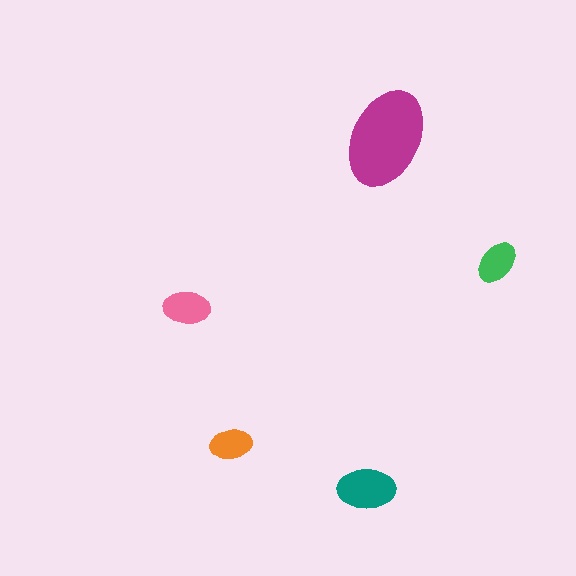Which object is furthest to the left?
The pink ellipse is leftmost.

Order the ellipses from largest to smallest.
the magenta one, the teal one, the pink one, the green one, the orange one.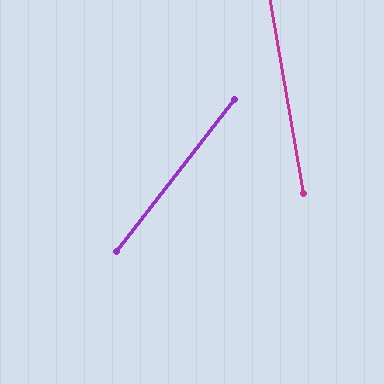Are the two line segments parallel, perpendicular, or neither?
Neither parallel nor perpendicular — they differ by about 47°.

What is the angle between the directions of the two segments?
Approximately 47 degrees.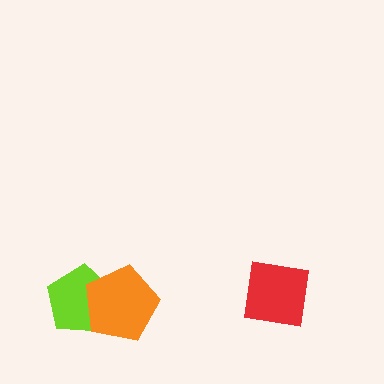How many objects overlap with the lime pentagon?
1 object overlaps with the lime pentagon.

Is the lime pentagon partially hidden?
Yes, it is partially covered by another shape.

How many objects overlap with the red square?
0 objects overlap with the red square.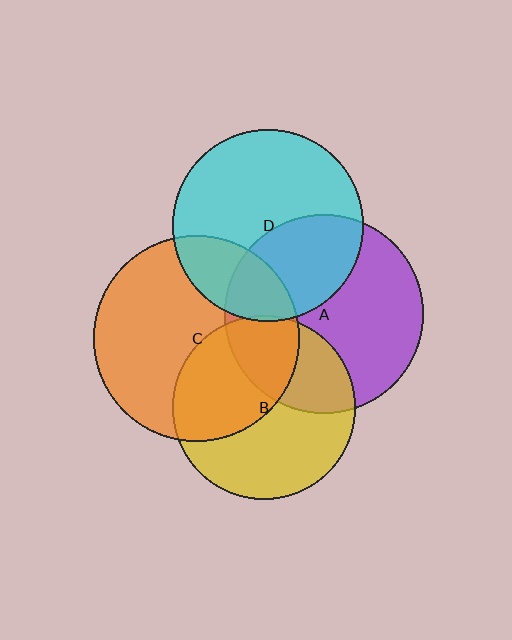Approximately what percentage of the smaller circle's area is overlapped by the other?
Approximately 35%.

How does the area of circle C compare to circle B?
Approximately 1.3 times.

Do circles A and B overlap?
Yes.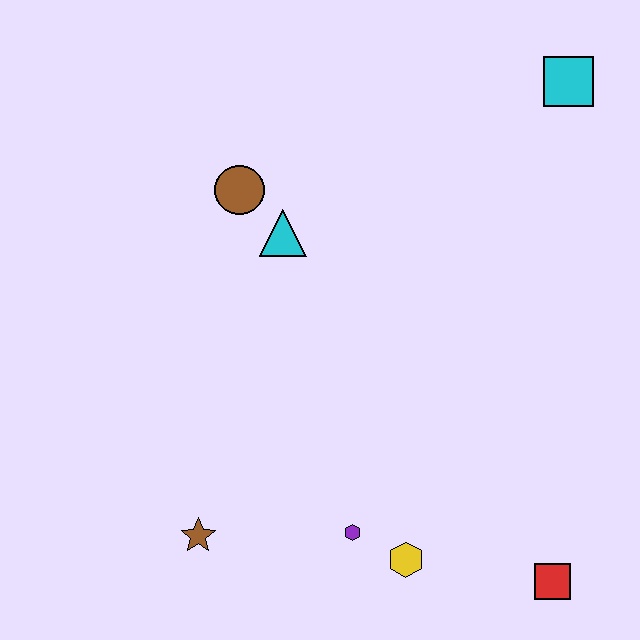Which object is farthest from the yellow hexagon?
The cyan square is farthest from the yellow hexagon.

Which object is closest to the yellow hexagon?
The purple hexagon is closest to the yellow hexagon.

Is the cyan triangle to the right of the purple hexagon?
No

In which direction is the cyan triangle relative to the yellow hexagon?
The cyan triangle is above the yellow hexagon.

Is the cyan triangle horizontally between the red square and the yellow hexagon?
No